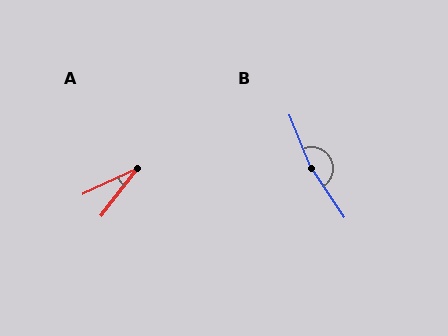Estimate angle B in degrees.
Approximately 168 degrees.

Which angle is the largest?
B, at approximately 168 degrees.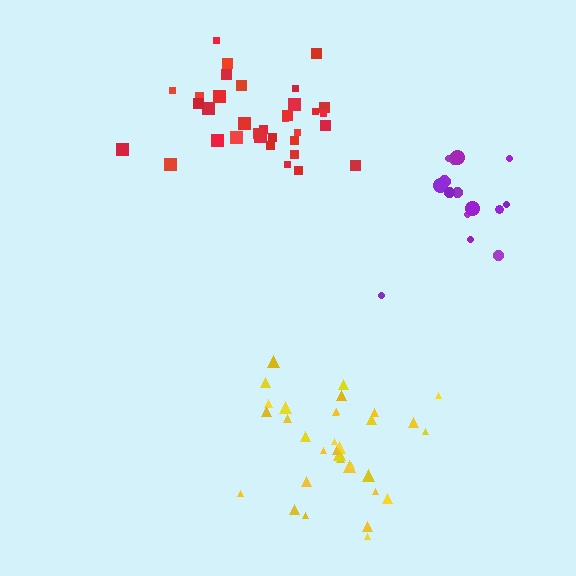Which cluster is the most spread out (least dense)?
Purple.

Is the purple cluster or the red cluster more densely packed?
Red.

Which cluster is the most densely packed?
Red.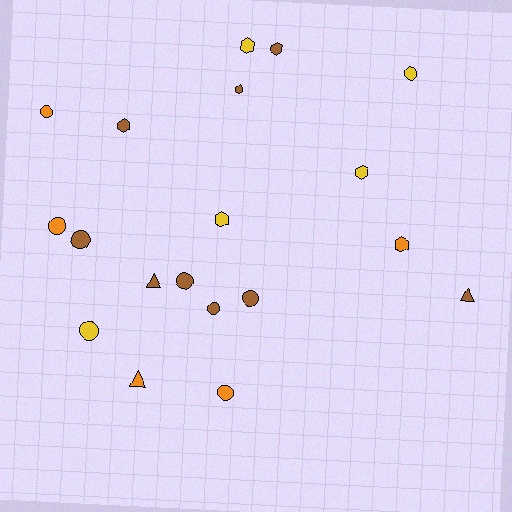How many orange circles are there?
There are 3 orange circles.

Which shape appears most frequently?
Circle, with 9 objects.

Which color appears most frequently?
Brown, with 9 objects.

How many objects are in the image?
There are 19 objects.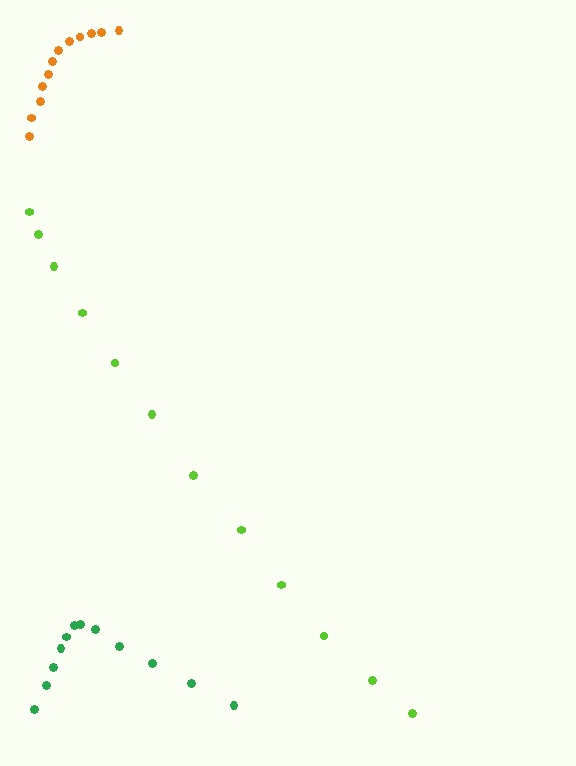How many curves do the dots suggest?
There are 3 distinct paths.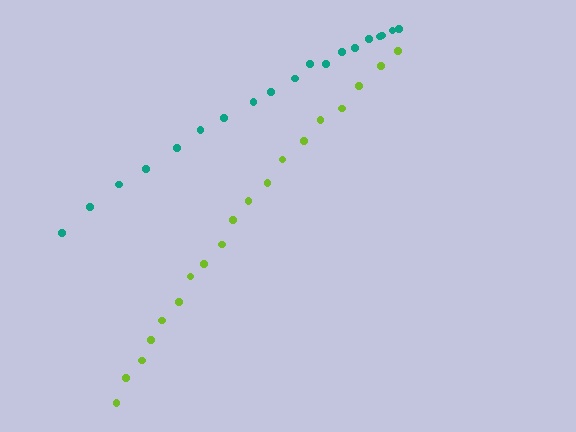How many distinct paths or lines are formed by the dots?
There are 2 distinct paths.